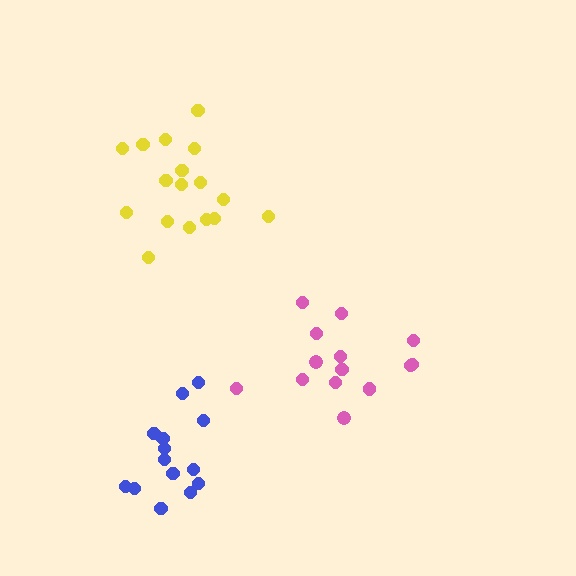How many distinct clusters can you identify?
There are 3 distinct clusters.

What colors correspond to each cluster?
The clusters are colored: yellow, pink, blue.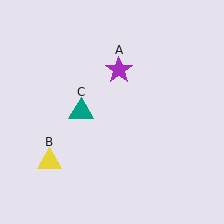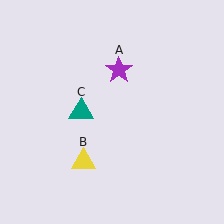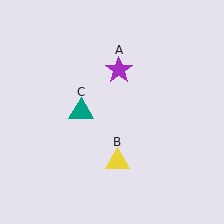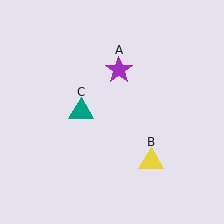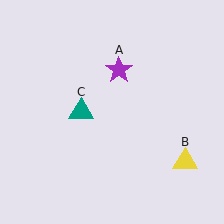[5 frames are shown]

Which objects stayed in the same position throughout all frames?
Purple star (object A) and teal triangle (object C) remained stationary.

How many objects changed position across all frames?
1 object changed position: yellow triangle (object B).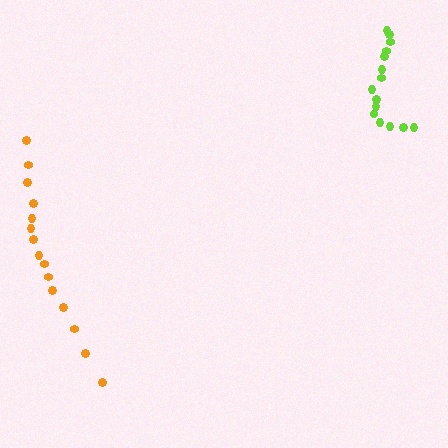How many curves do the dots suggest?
There are 2 distinct paths.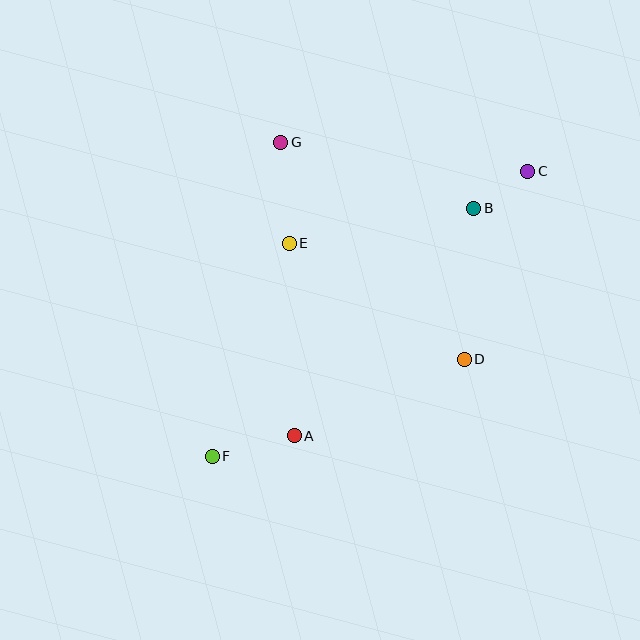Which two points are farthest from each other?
Points C and F are farthest from each other.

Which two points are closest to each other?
Points B and C are closest to each other.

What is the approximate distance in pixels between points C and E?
The distance between C and E is approximately 249 pixels.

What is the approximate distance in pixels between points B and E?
The distance between B and E is approximately 188 pixels.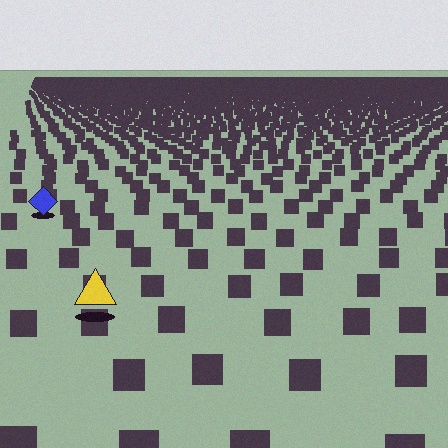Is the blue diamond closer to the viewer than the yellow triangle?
No. The yellow triangle is closer — you can tell from the texture gradient: the ground texture is coarser near it.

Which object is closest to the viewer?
The yellow triangle is closest. The texture marks near it are larger and more spread out.